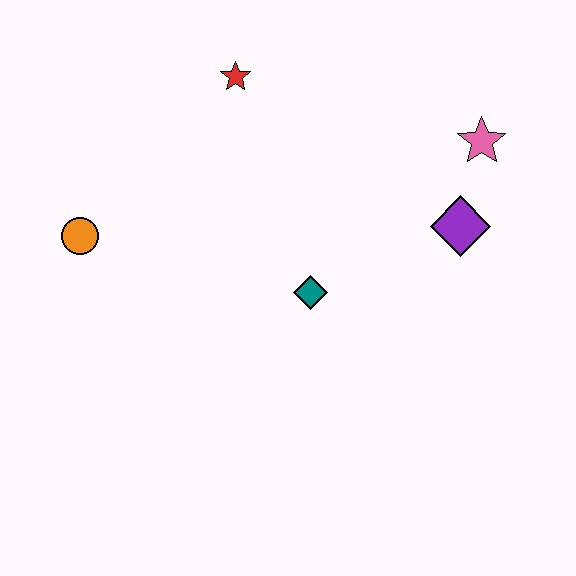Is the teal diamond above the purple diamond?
No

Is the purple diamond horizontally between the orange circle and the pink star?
Yes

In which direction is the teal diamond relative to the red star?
The teal diamond is below the red star.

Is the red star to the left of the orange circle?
No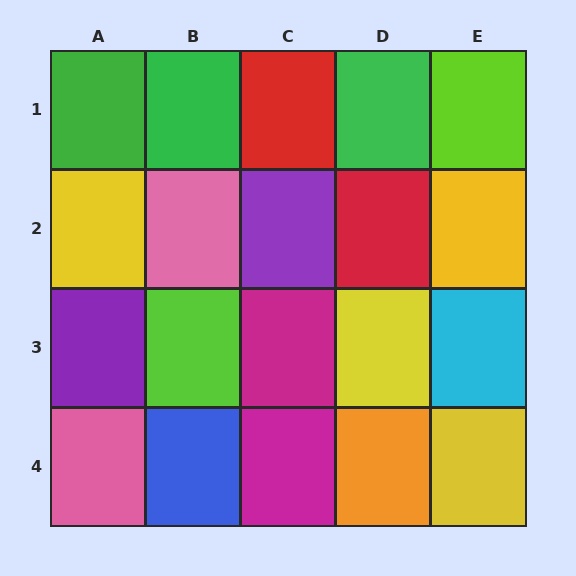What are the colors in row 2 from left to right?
Yellow, pink, purple, red, yellow.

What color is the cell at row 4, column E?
Yellow.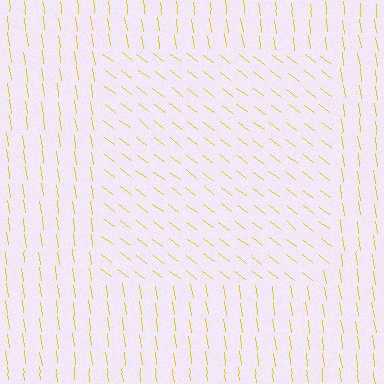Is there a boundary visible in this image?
Yes, there is a texture boundary formed by a change in line orientation.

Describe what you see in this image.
The image is filled with small yellow line segments. A rectangle region in the image has lines oriented differently from the surrounding lines, creating a visible texture boundary.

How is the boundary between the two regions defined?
The boundary is defined purely by a change in line orientation (approximately 45 degrees difference). All lines are the same color and thickness.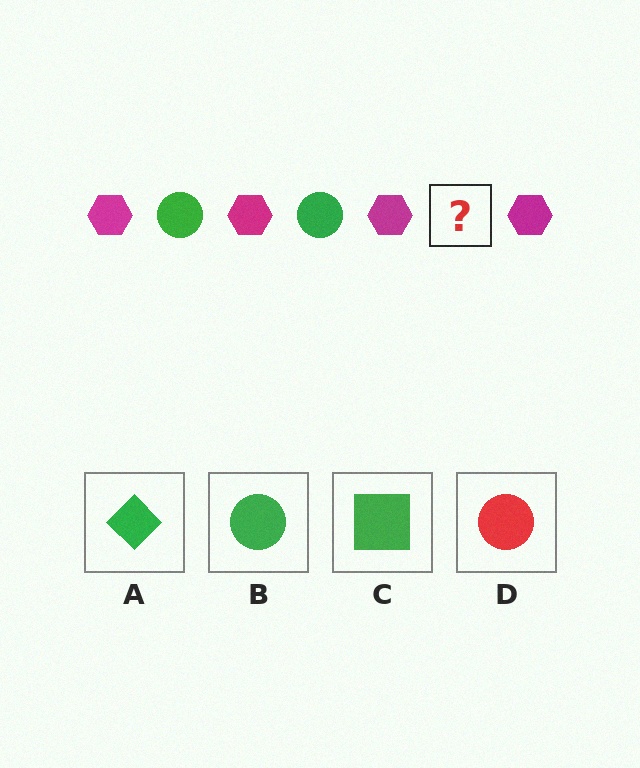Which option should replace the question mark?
Option B.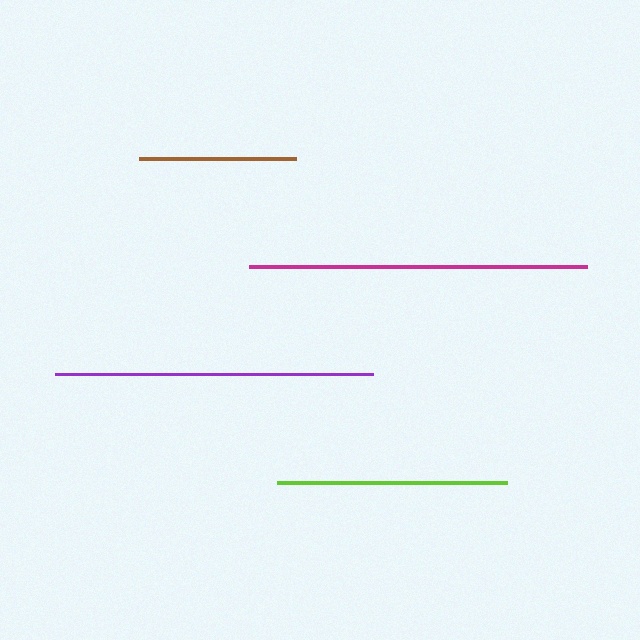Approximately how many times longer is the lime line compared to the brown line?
The lime line is approximately 1.5 times the length of the brown line.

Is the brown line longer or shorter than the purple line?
The purple line is longer than the brown line.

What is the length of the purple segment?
The purple segment is approximately 318 pixels long.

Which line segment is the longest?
The magenta line is the longest at approximately 338 pixels.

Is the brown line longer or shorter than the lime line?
The lime line is longer than the brown line.